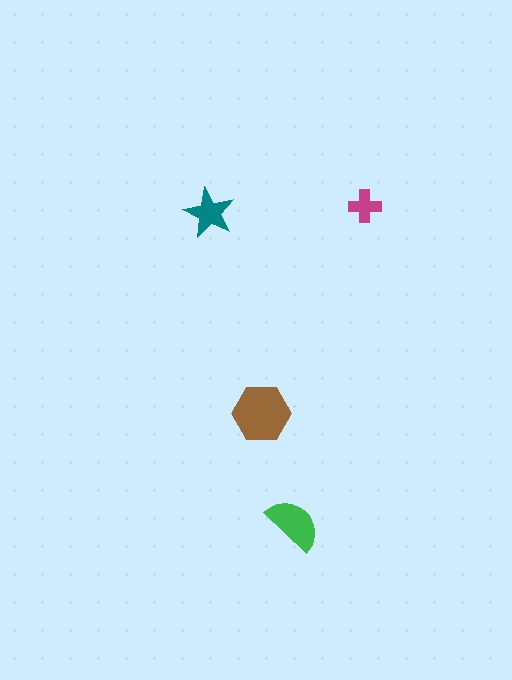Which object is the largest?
The brown hexagon.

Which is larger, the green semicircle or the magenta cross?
The green semicircle.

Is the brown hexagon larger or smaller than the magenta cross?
Larger.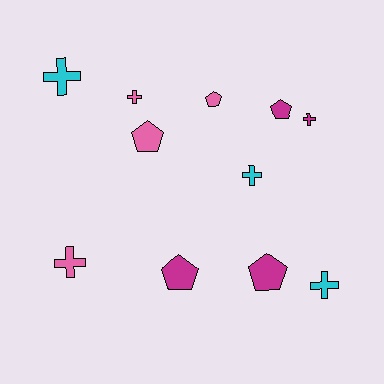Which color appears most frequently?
Magenta, with 4 objects.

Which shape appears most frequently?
Cross, with 6 objects.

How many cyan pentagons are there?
There are no cyan pentagons.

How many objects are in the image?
There are 11 objects.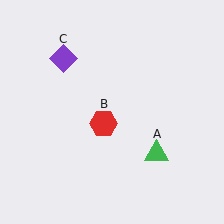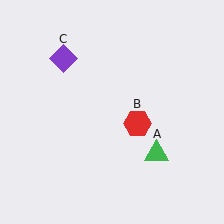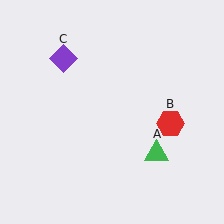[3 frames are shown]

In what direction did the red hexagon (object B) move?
The red hexagon (object B) moved right.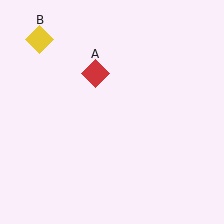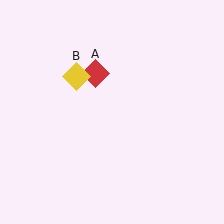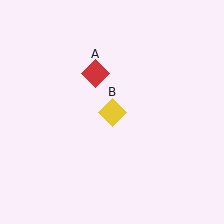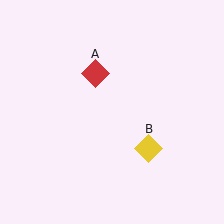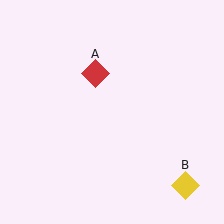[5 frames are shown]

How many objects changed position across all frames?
1 object changed position: yellow diamond (object B).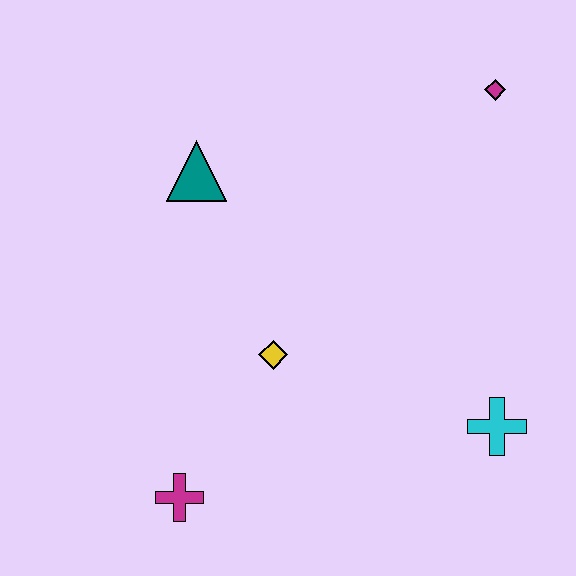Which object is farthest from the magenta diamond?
The magenta cross is farthest from the magenta diamond.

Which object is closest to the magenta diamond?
The teal triangle is closest to the magenta diamond.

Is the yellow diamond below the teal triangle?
Yes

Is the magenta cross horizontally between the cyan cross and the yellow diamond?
No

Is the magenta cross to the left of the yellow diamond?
Yes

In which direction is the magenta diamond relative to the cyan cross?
The magenta diamond is above the cyan cross.